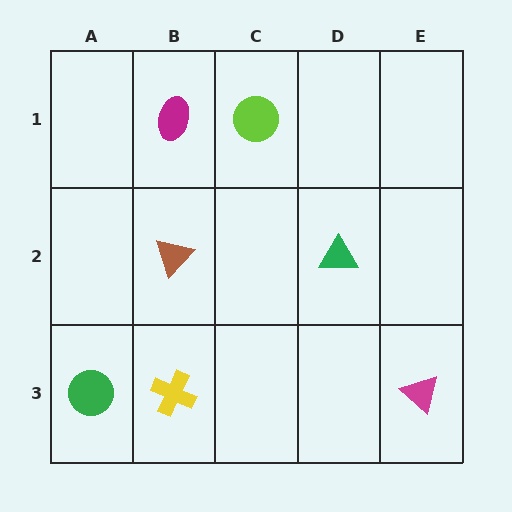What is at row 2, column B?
A brown triangle.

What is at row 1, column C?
A lime circle.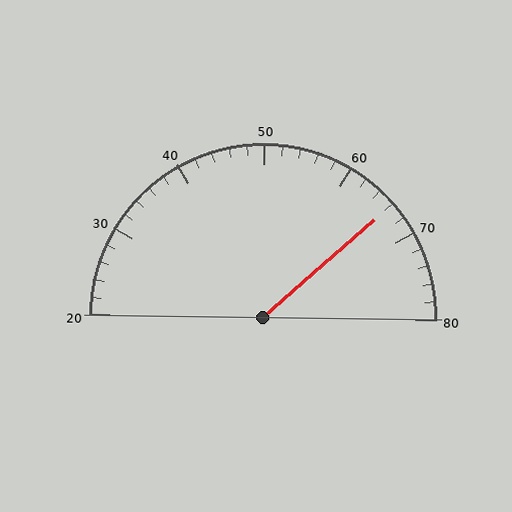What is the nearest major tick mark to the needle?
The nearest major tick mark is 70.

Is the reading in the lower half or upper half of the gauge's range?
The reading is in the upper half of the range (20 to 80).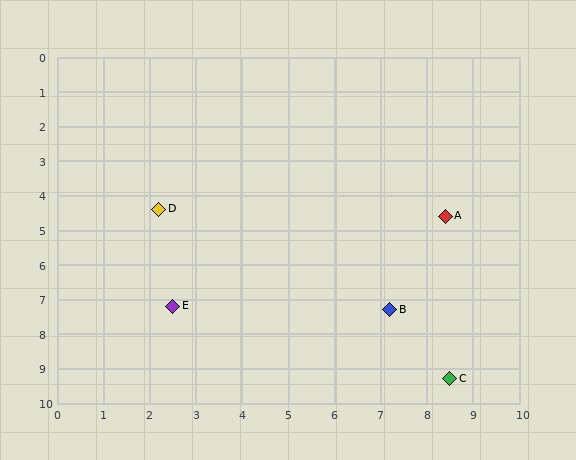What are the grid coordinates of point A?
Point A is at approximately (8.4, 4.6).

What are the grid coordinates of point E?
Point E is at approximately (2.5, 7.2).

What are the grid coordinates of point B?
Point B is at approximately (7.2, 7.3).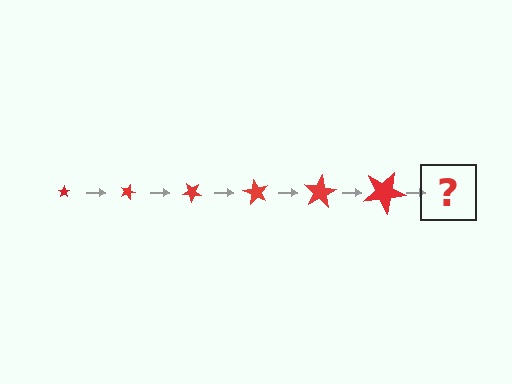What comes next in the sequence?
The next element should be a star, larger than the previous one and rotated 120 degrees from the start.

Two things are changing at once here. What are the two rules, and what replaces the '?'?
The two rules are that the star grows larger each step and it rotates 20 degrees each step. The '?' should be a star, larger than the previous one and rotated 120 degrees from the start.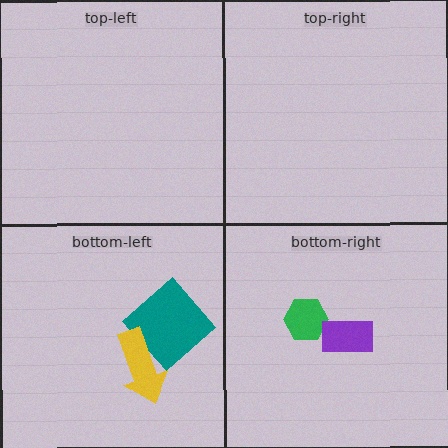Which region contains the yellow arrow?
The bottom-left region.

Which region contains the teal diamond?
The bottom-left region.